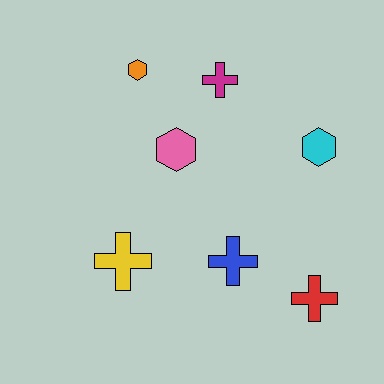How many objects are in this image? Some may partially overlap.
There are 7 objects.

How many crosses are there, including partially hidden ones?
There are 4 crosses.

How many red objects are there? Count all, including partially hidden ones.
There is 1 red object.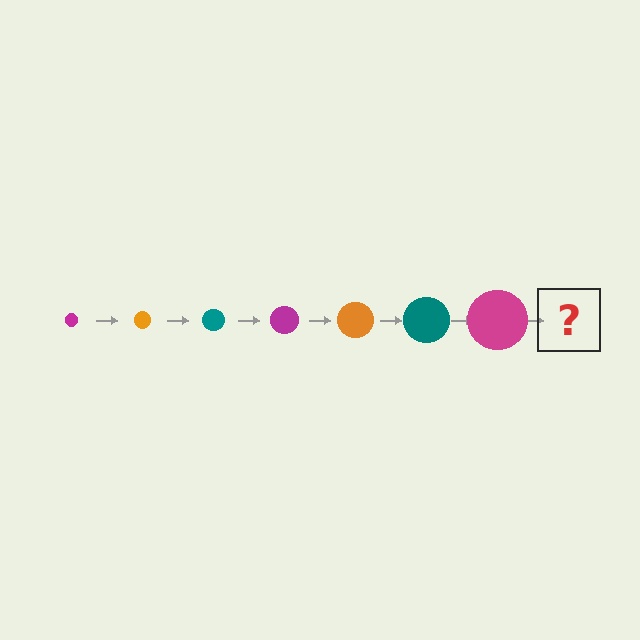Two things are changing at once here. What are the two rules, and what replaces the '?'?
The two rules are that the circle grows larger each step and the color cycles through magenta, orange, and teal. The '?' should be an orange circle, larger than the previous one.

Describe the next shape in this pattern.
It should be an orange circle, larger than the previous one.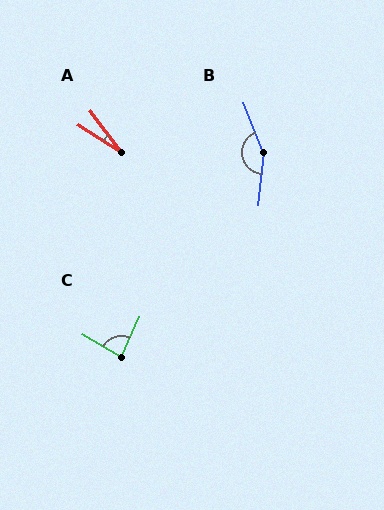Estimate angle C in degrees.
Approximately 83 degrees.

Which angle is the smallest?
A, at approximately 20 degrees.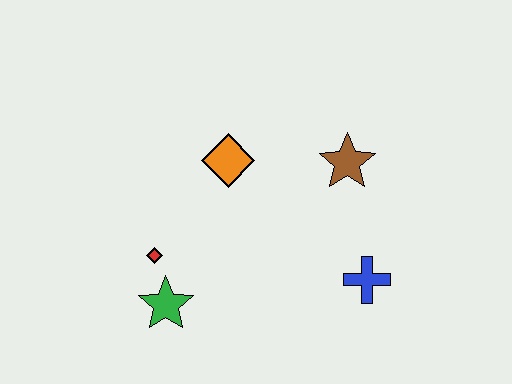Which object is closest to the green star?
The red diamond is closest to the green star.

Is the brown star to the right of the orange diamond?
Yes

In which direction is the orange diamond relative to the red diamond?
The orange diamond is above the red diamond.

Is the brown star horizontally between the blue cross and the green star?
Yes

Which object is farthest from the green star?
The brown star is farthest from the green star.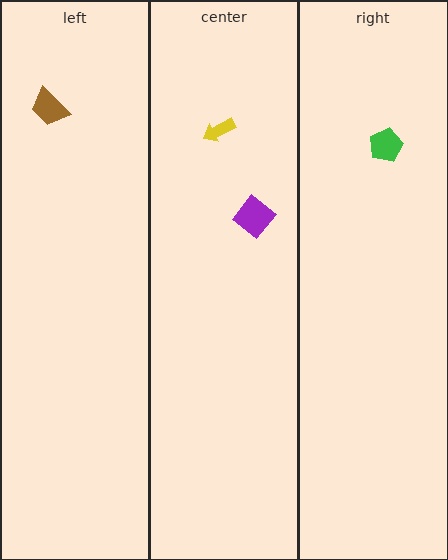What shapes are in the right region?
The green pentagon.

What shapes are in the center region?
The purple diamond, the yellow arrow.